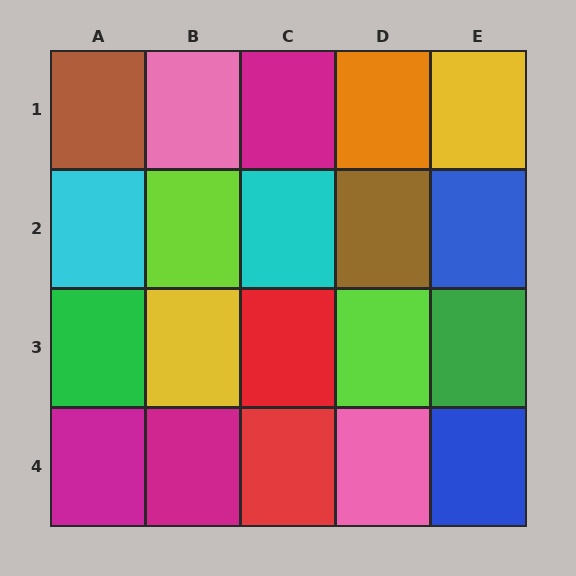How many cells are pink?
2 cells are pink.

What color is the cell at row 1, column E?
Yellow.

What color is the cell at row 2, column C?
Cyan.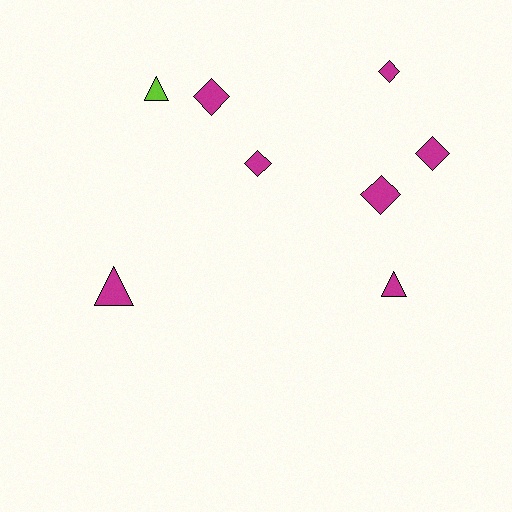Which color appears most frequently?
Magenta, with 7 objects.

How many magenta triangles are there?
There are 2 magenta triangles.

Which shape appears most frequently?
Diamond, with 5 objects.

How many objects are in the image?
There are 8 objects.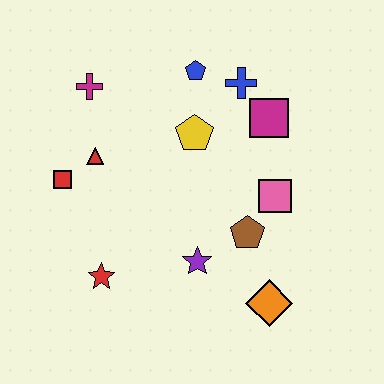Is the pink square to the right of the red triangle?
Yes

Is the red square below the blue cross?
Yes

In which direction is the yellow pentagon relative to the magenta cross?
The yellow pentagon is to the right of the magenta cross.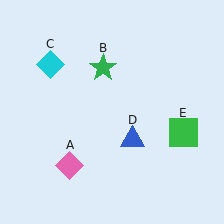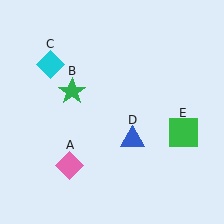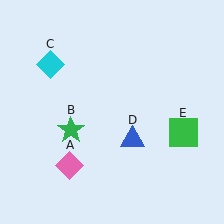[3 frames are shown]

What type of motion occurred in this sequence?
The green star (object B) rotated counterclockwise around the center of the scene.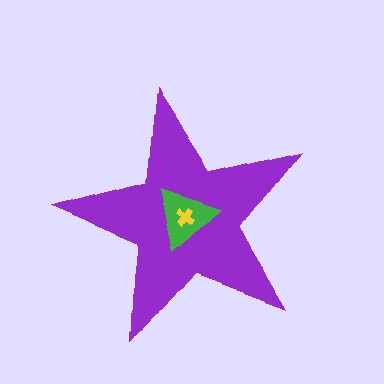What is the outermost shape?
The purple star.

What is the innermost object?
The yellow cross.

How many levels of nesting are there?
3.